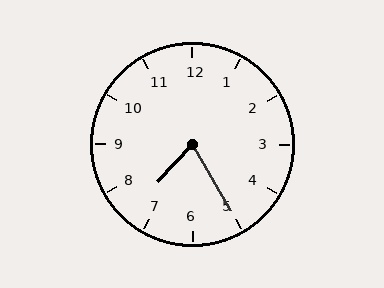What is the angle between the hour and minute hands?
Approximately 72 degrees.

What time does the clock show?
7:25.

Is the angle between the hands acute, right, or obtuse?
It is acute.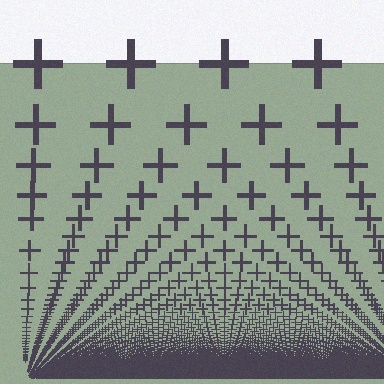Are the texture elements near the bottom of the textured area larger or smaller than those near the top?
Smaller. The gradient is inverted — elements near the bottom are smaller and denser.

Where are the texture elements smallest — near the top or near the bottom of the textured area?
Near the bottom.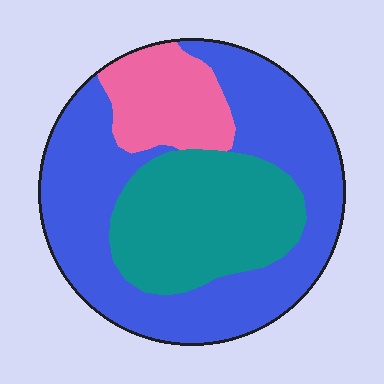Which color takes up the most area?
Blue, at roughly 55%.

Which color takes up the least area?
Pink, at roughly 15%.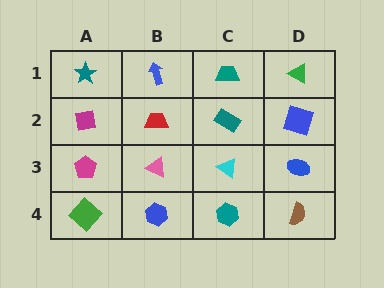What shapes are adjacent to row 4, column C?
A cyan triangle (row 3, column C), a blue hexagon (row 4, column B), a brown semicircle (row 4, column D).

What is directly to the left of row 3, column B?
A magenta pentagon.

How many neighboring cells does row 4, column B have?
3.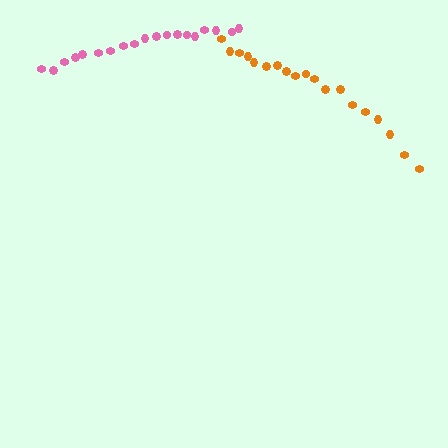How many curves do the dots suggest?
There are 2 distinct paths.